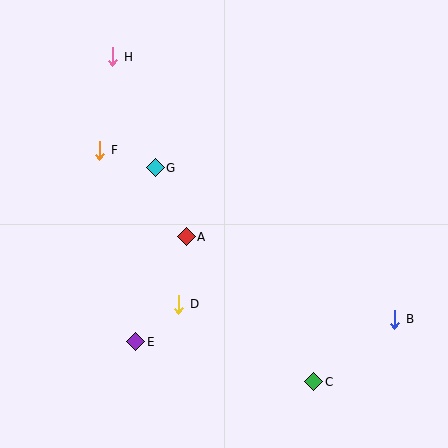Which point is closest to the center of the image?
Point A at (186, 237) is closest to the center.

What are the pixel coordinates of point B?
Point B is at (395, 319).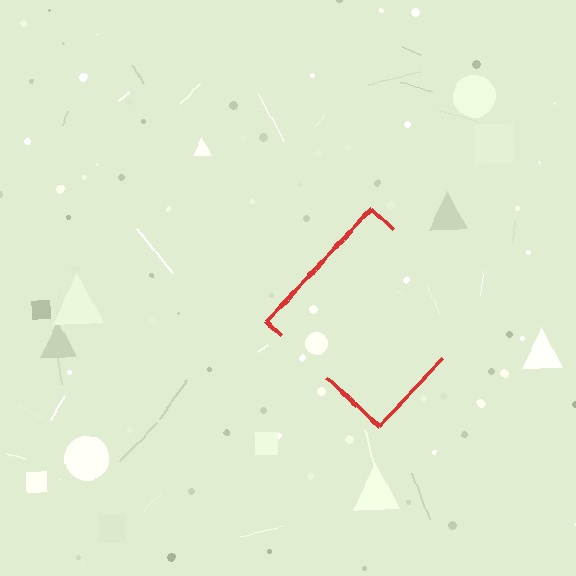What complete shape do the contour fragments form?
The contour fragments form a diamond.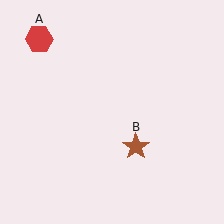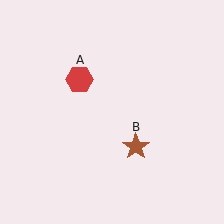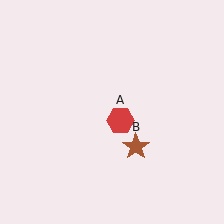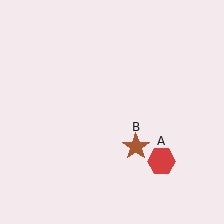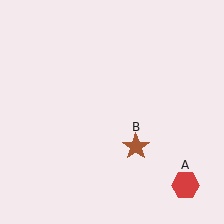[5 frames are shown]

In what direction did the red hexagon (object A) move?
The red hexagon (object A) moved down and to the right.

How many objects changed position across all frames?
1 object changed position: red hexagon (object A).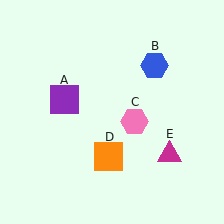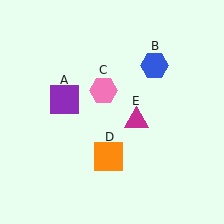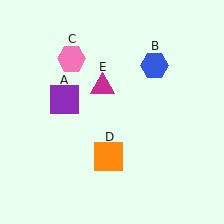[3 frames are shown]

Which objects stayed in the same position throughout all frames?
Purple square (object A) and blue hexagon (object B) and orange square (object D) remained stationary.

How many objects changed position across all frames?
2 objects changed position: pink hexagon (object C), magenta triangle (object E).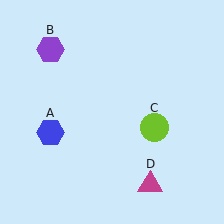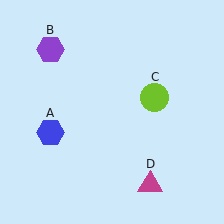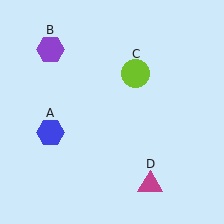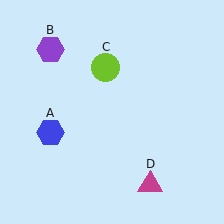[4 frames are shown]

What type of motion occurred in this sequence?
The lime circle (object C) rotated counterclockwise around the center of the scene.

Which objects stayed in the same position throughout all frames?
Blue hexagon (object A) and purple hexagon (object B) and magenta triangle (object D) remained stationary.